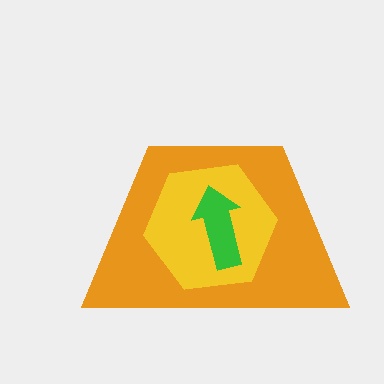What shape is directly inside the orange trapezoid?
The yellow hexagon.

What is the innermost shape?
The green arrow.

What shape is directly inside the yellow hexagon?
The green arrow.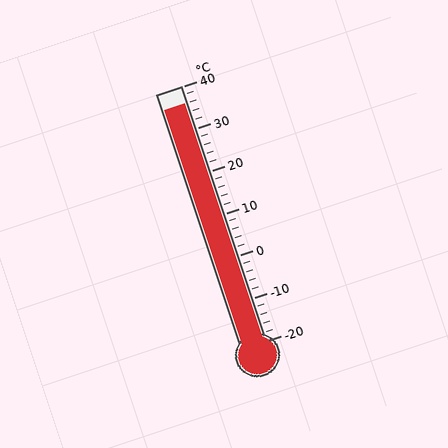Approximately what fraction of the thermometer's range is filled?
The thermometer is filled to approximately 95% of its range.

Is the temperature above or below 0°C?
The temperature is above 0°C.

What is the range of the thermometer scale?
The thermometer scale ranges from -20°C to 40°C.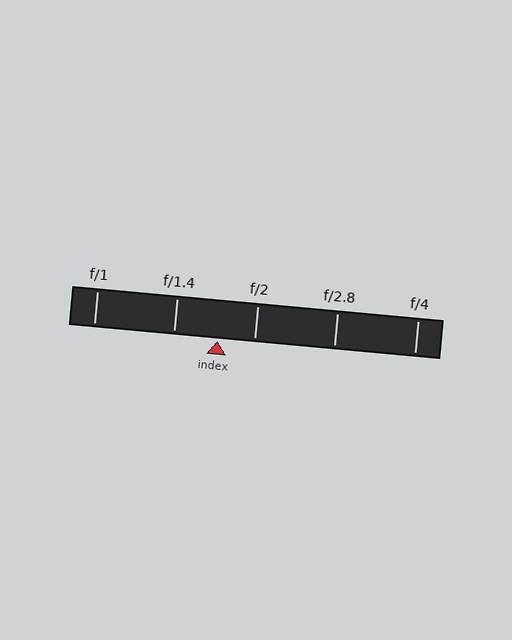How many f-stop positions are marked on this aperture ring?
There are 5 f-stop positions marked.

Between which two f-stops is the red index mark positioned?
The index mark is between f/1.4 and f/2.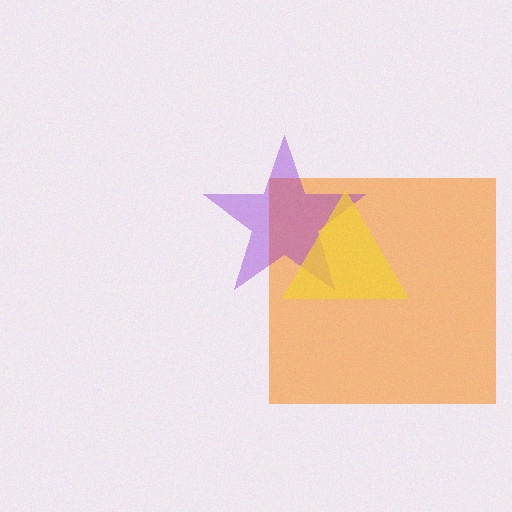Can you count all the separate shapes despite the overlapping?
Yes, there are 3 separate shapes.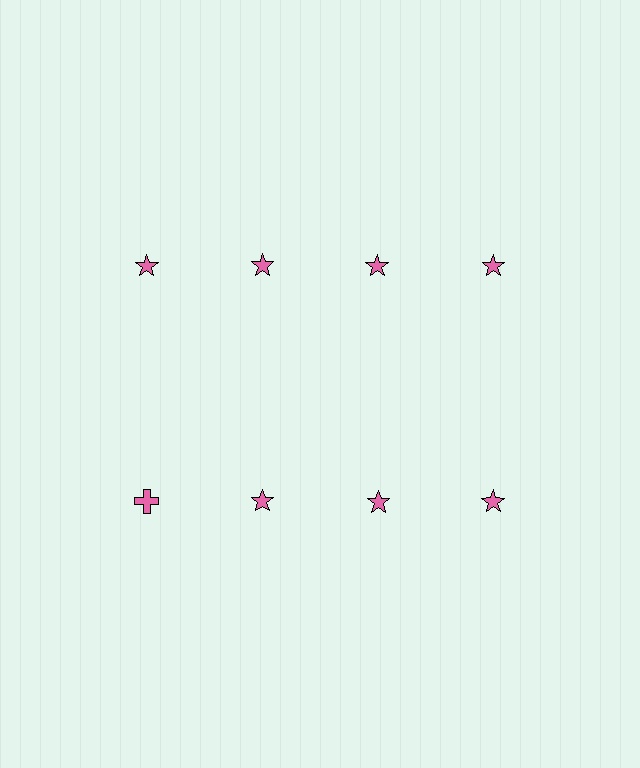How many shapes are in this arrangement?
There are 8 shapes arranged in a grid pattern.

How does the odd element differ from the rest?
It has a different shape: cross instead of star.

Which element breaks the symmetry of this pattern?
The pink cross in the second row, leftmost column breaks the symmetry. All other shapes are pink stars.